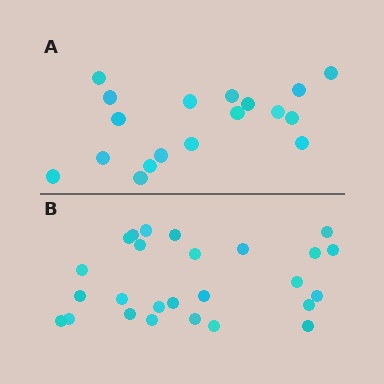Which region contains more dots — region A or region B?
Region B (the bottom region) has more dots.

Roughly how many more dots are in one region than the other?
Region B has roughly 8 or so more dots than region A.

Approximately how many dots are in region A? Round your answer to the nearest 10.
About 20 dots. (The exact count is 18, which rounds to 20.)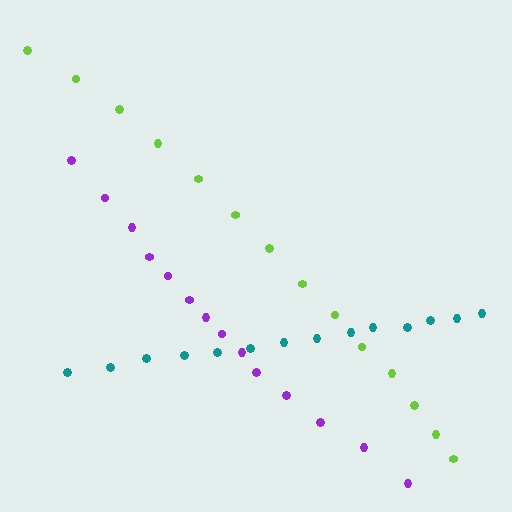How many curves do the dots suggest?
There are 3 distinct paths.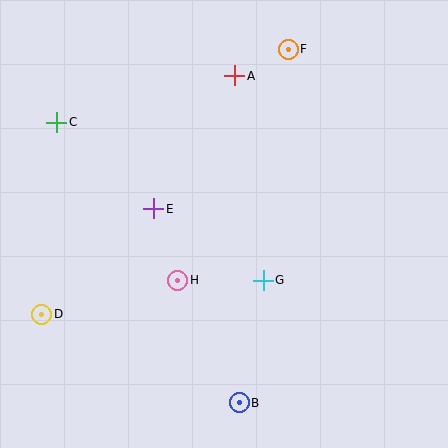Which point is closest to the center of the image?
Point G at (263, 280) is closest to the center.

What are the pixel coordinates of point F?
Point F is at (288, 49).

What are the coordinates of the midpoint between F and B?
The midpoint between F and B is at (264, 226).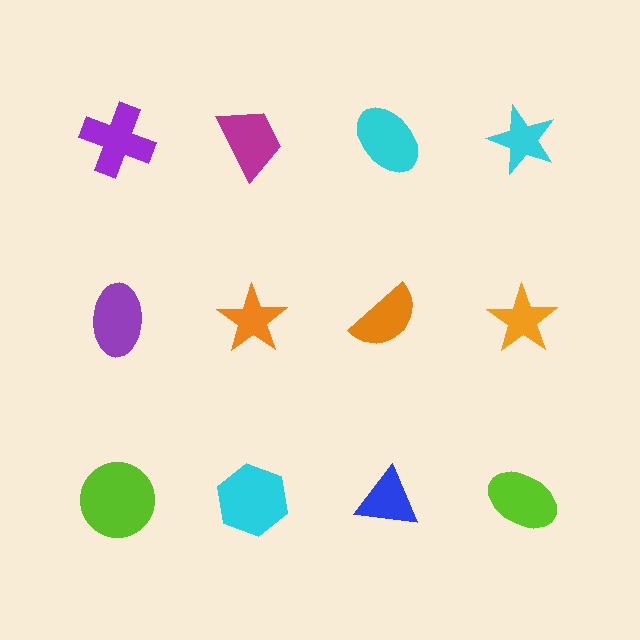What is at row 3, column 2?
A cyan hexagon.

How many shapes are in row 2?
4 shapes.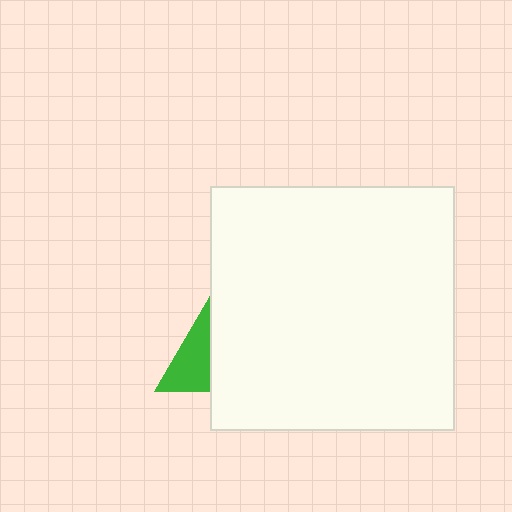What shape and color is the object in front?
The object in front is a white square.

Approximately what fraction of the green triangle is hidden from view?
Roughly 65% of the green triangle is hidden behind the white square.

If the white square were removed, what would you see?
You would see the complete green triangle.